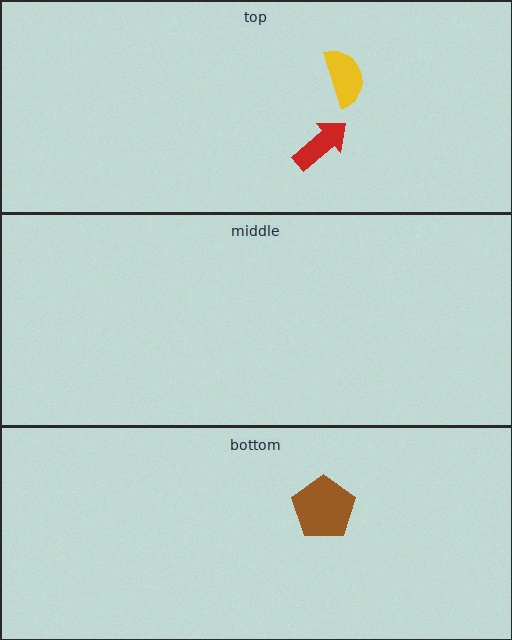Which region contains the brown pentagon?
The bottom region.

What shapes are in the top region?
The red arrow, the yellow semicircle.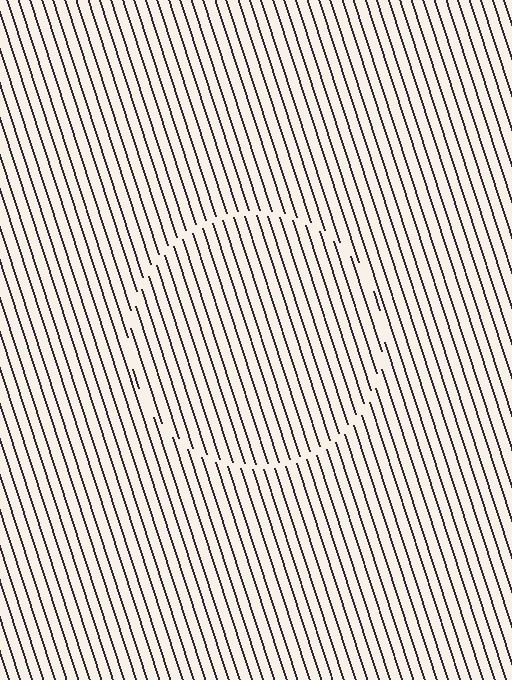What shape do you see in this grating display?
An illusory circle. The interior of the shape contains the same grating, shifted by half a period — the contour is defined by the phase discontinuity where line-ends from the inner and outer gratings abut.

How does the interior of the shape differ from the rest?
The interior of the shape contains the same grating, shifted by half a period — the contour is defined by the phase discontinuity where line-ends from the inner and outer gratings abut.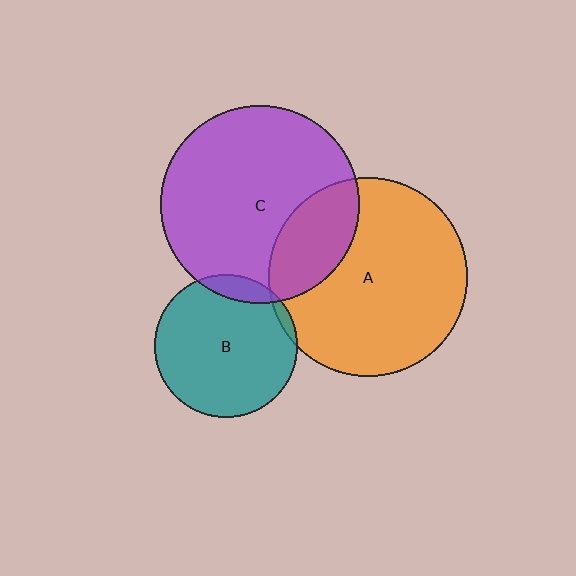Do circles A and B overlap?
Yes.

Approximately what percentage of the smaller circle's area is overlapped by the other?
Approximately 5%.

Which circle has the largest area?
Circle A (orange).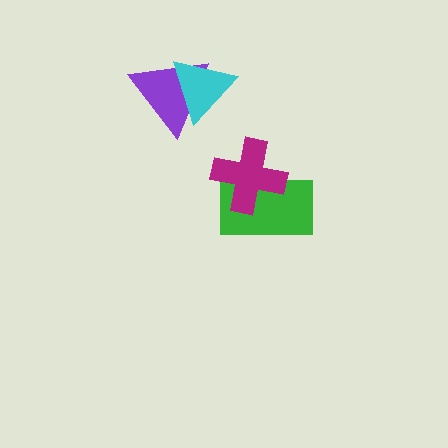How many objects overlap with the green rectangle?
1 object overlaps with the green rectangle.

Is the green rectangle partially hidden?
Yes, it is partially covered by another shape.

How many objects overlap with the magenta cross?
1 object overlaps with the magenta cross.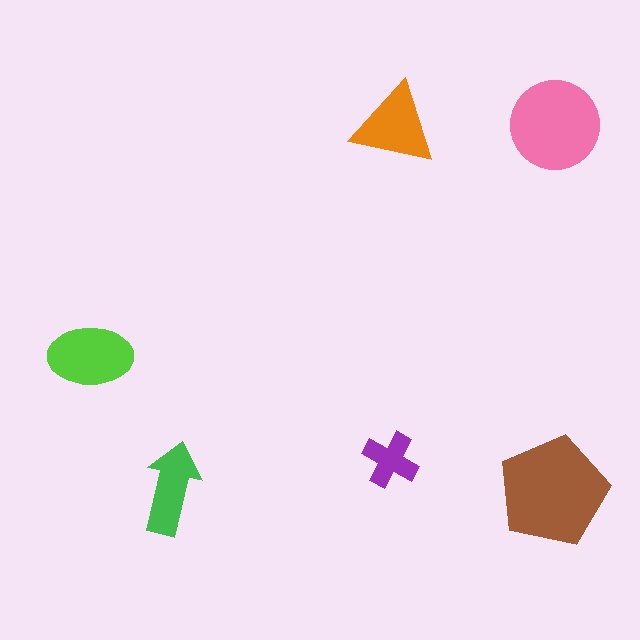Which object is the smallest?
The purple cross.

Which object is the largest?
The brown pentagon.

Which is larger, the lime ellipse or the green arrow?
The lime ellipse.